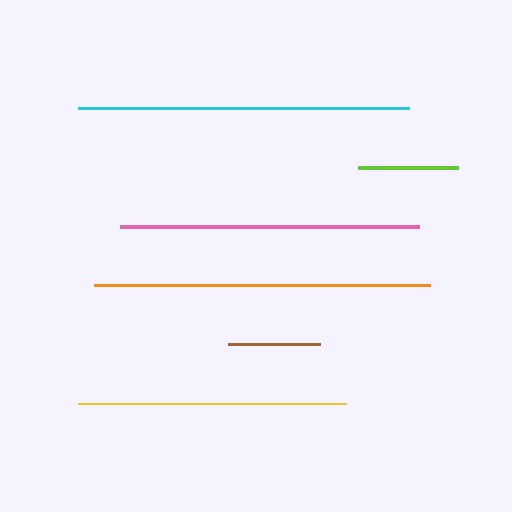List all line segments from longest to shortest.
From longest to shortest: orange, cyan, pink, yellow, lime, brown.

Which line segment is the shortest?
The brown line is the shortest at approximately 92 pixels.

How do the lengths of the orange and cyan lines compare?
The orange and cyan lines are approximately the same length.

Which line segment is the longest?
The orange line is the longest at approximately 336 pixels.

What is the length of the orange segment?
The orange segment is approximately 336 pixels long.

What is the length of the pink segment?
The pink segment is approximately 299 pixels long.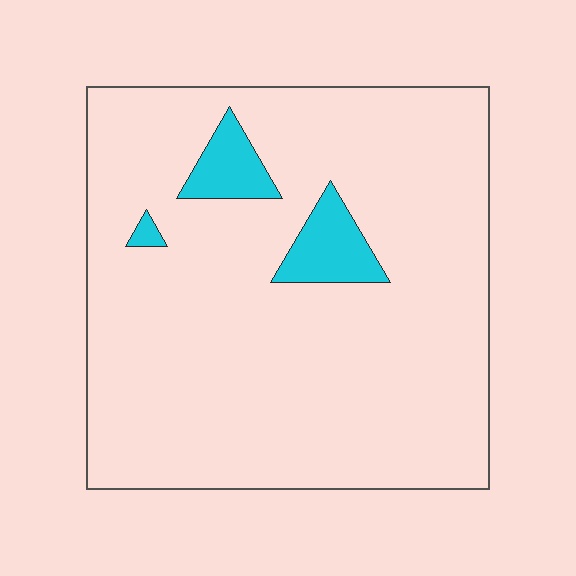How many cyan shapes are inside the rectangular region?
3.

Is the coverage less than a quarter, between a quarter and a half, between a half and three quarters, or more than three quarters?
Less than a quarter.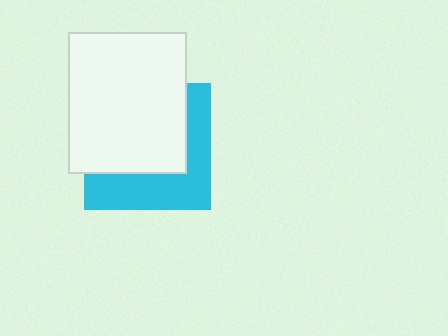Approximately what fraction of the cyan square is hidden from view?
Roughly 58% of the cyan square is hidden behind the white rectangle.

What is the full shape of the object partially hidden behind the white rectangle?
The partially hidden object is a cyan square.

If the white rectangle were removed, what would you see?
You would see the complete cyan square.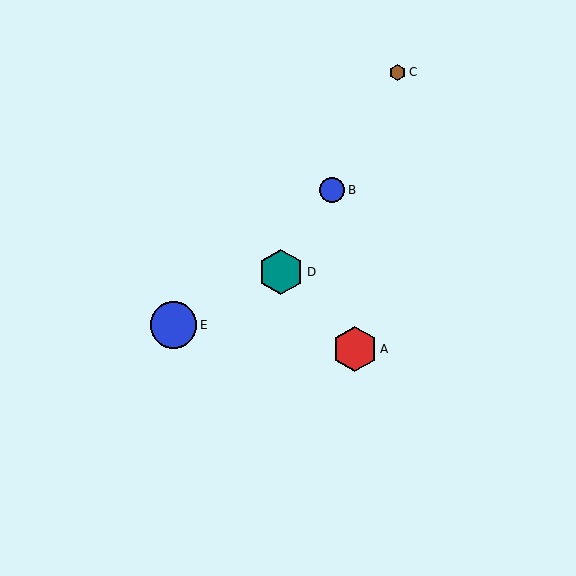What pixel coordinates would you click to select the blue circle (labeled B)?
Click at (332, 190) to select the blue circle B.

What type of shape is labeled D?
Shape D is a teal hexagon.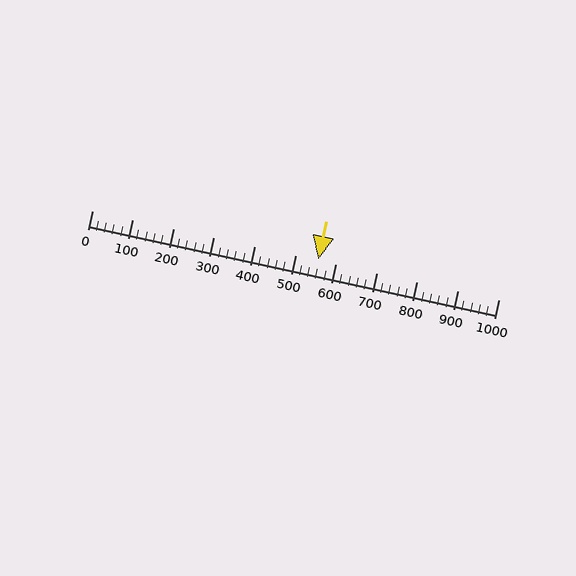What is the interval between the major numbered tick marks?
The major tick marks are spaced 100 units apart.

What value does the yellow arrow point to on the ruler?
The yellow arrow points to approximately 557.